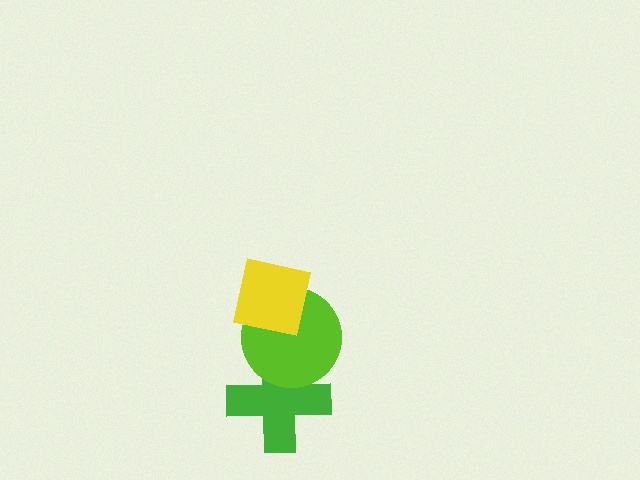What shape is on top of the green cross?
The lime circle is on top of the green cross.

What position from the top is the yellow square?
The yellow square is 1st from the top.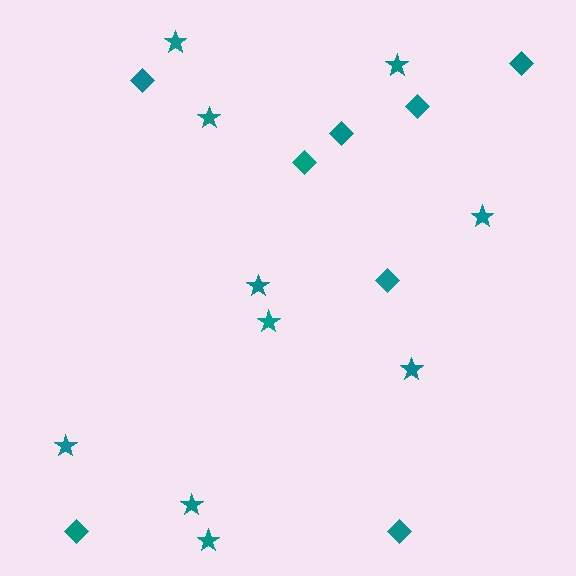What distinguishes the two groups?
There are 2 groups: one group of stars (10) and one group of diamonds (8).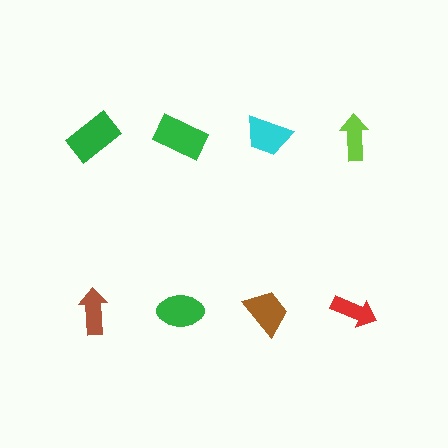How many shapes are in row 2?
4 shapes.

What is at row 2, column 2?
A green ellipse.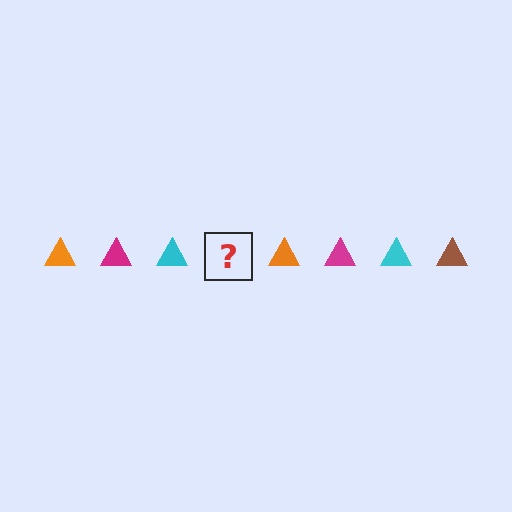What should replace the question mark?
The question mark should be replaced with a brown triangle.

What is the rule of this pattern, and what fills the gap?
The rule is that the pattern cycles through orange, magenta, cyan, brown triangles. The gap should be filled with a brown triangle.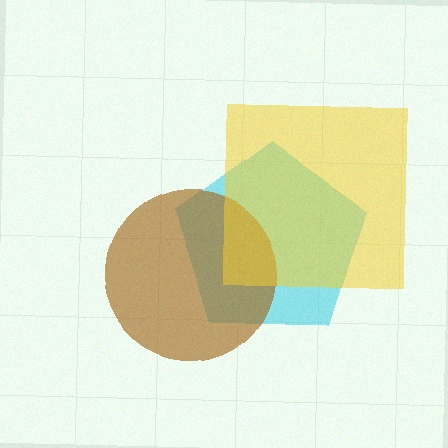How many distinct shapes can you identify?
There are 3 distinct shapes: a cyan pentagon, a brown circle, a yellow square.